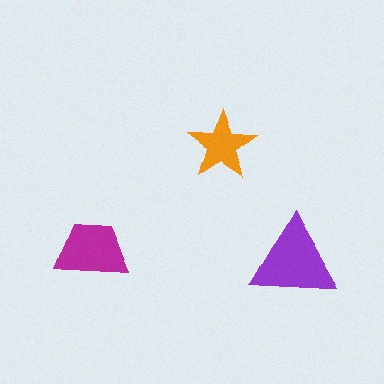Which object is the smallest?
The orange star.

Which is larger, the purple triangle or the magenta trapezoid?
The purple triangle.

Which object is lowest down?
The purple triangle is bottommost.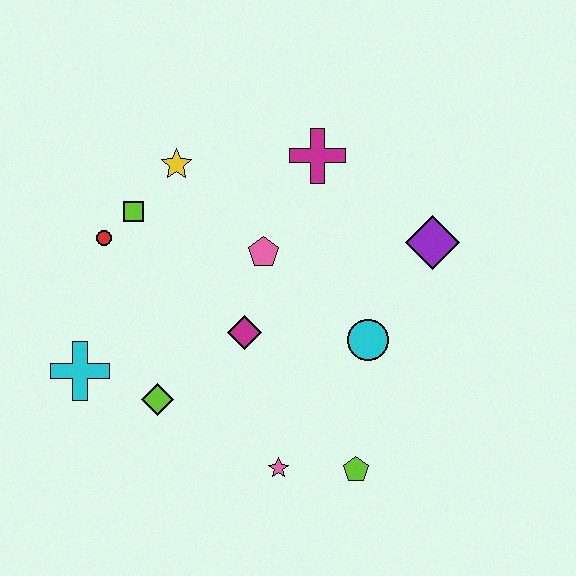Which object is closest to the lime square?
The red circle is closest to the lime square.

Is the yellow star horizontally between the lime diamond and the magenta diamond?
Yes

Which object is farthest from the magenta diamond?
The purple diamond is farthest from the magenta diamond.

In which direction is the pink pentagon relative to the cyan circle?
The pink pentagon is to the left of the cyan circle.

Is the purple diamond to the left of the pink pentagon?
No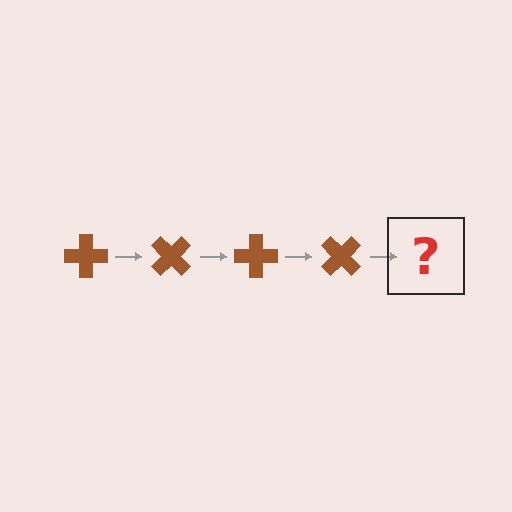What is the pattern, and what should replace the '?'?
The pattern is that the cross rotates 45 degrees each step. The '?' should be a brown cross rotated 180 degrees.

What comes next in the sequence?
The next element should be a brown cross rotated 180 degrees.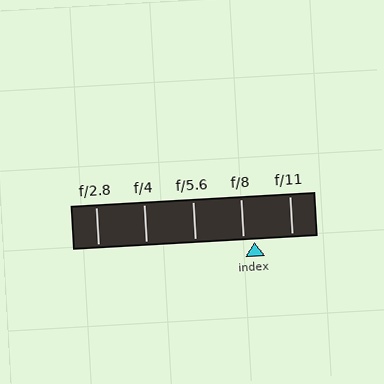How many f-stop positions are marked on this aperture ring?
There are 5 f-stop positions marked.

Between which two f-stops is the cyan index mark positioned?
The index mark is between f/8 and f/11.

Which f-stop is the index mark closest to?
The index mark is closest to f/8.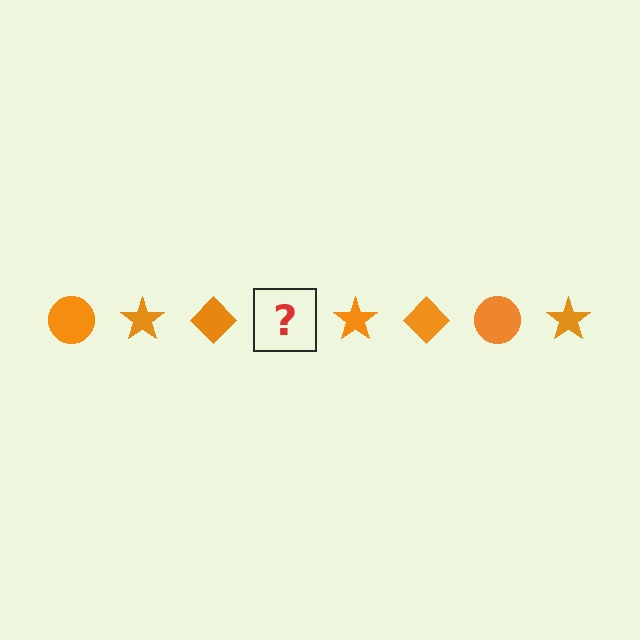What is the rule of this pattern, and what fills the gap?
The rule is that the pattern cycles through circle, star, diamond shapes in orange. The gap should be filled with an orange circle.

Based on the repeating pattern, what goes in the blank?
The blank should be an orange circle.